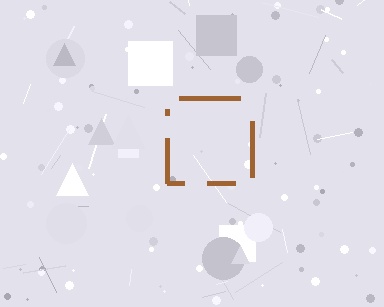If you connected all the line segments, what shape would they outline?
They would outline a square.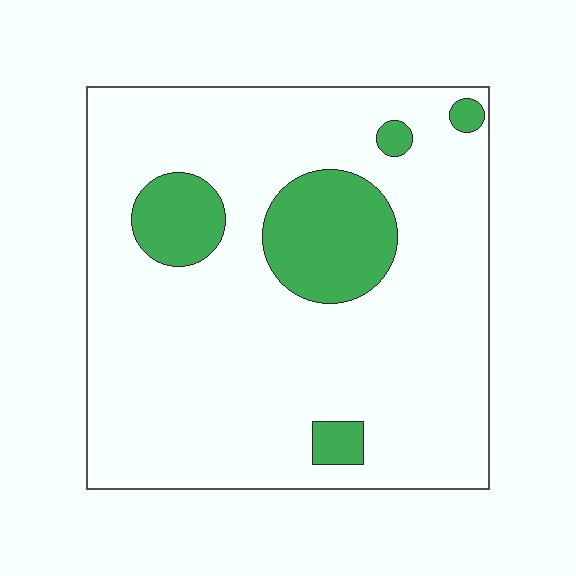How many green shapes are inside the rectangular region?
5.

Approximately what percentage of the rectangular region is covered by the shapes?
Approximately 15%.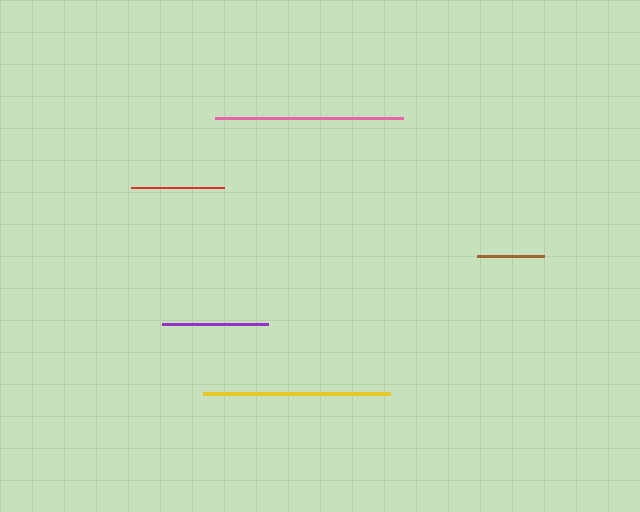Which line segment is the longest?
The pink line is the longest at approximately 188 pixels.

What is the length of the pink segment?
The pink segment is approximately 188 pixels long.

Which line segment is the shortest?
The brown line is the shortest at approximately 66 pixels.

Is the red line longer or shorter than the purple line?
The purple line is longer than the red line.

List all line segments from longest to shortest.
From longest to shortest: pink, yellow, purple, red, brown.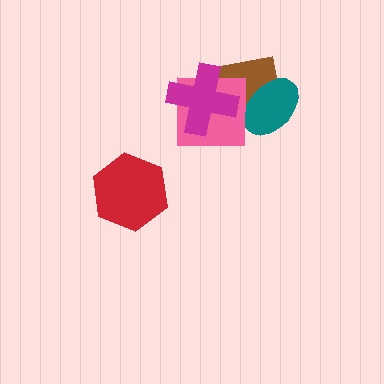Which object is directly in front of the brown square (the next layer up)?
The teal ellipse is directly in front of the brown square.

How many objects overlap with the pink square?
2 objects overlap with the pink square.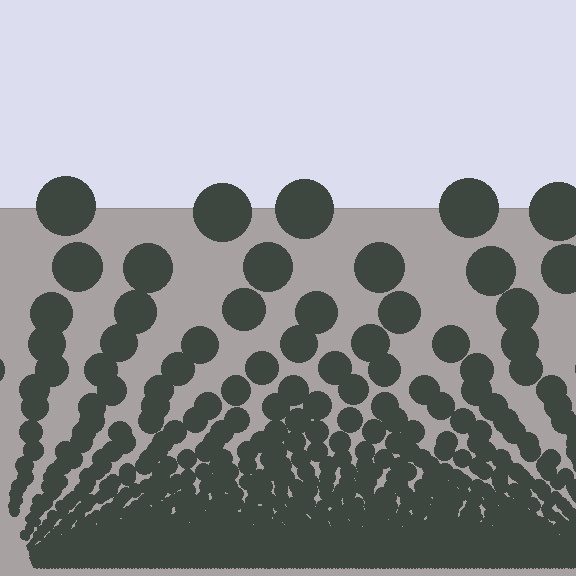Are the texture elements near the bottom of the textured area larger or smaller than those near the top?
Smaller. The gradient is inverted — elements near the bottom are smaller and denser.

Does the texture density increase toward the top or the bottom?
Density increases toward the bottom.